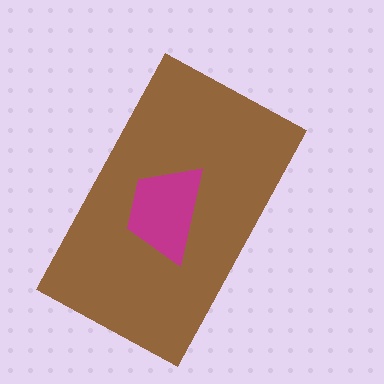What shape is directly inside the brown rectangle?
The magenta trapezoid.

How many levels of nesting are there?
2.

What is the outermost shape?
The brown rectangle.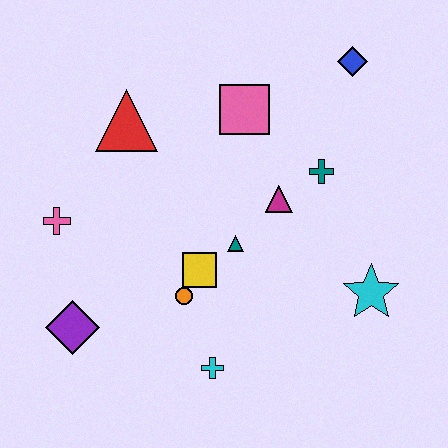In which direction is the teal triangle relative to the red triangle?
The teal triangle is below the red triangle.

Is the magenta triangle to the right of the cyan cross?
Yes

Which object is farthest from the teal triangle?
The blue diamond is farthest from the teal triangle.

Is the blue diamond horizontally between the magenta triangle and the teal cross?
No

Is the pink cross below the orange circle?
No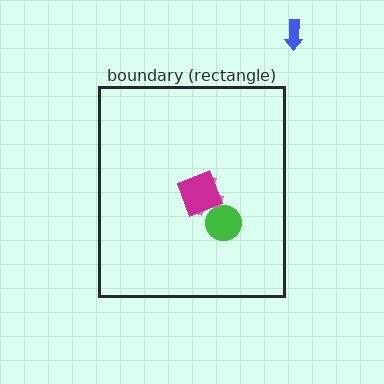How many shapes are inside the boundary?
3 inside, 1 outside.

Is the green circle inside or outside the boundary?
Inside.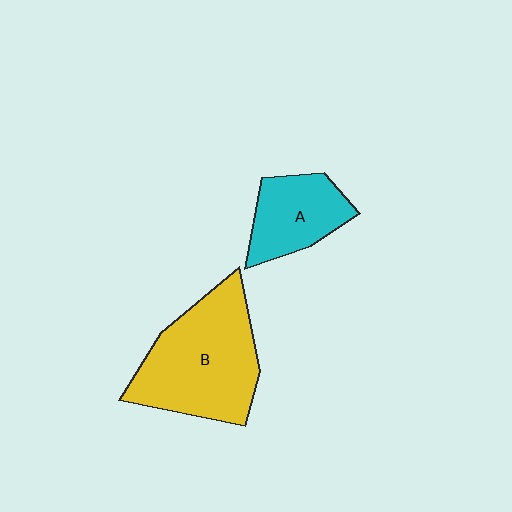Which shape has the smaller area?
Shape A (cyan).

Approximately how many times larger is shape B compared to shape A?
Approximately 1.9 times.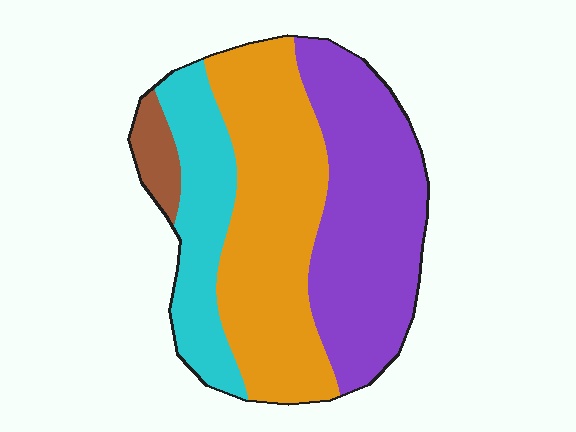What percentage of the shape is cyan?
Cyan takes up about one fifth (1/5) of the shape.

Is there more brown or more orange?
Orange.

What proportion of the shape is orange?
Orange takes up about three eighths (3/8) of the shape.